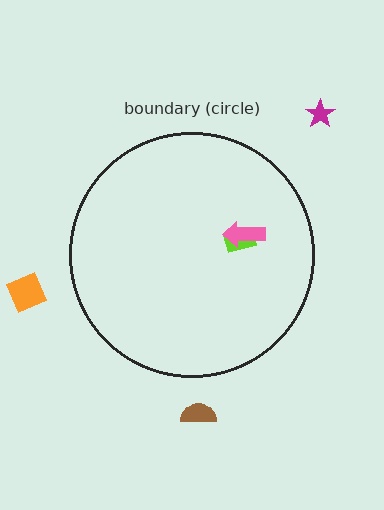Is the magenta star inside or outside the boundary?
Outside.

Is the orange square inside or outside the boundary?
Outside.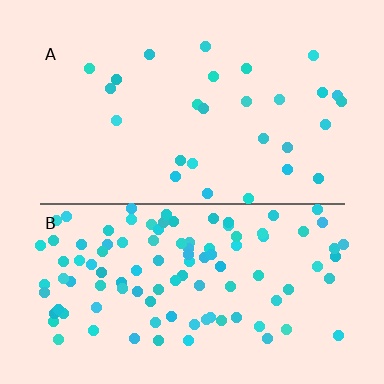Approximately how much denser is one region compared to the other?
Approximately 3.9× — region B over region A.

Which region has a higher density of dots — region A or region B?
B (the bottom).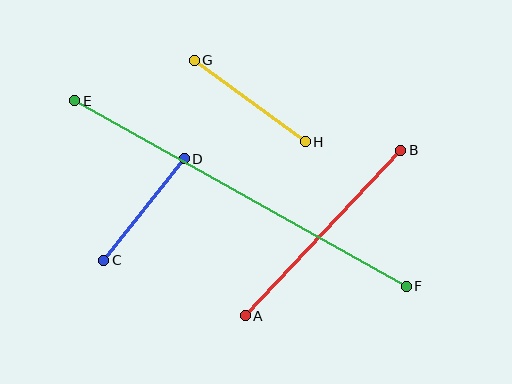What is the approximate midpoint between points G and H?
The midpoint is at approximately (250, 101) pixels.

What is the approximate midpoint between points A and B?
The midpoint is at approximately (323, 233) pixels.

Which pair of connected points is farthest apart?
Points E and F are farthest apart.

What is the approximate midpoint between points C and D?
The midpoint is at approximately (144, 209) pixels.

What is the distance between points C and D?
The distance is approximately 130 pixels.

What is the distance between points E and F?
The distance is approximately 380 pixels.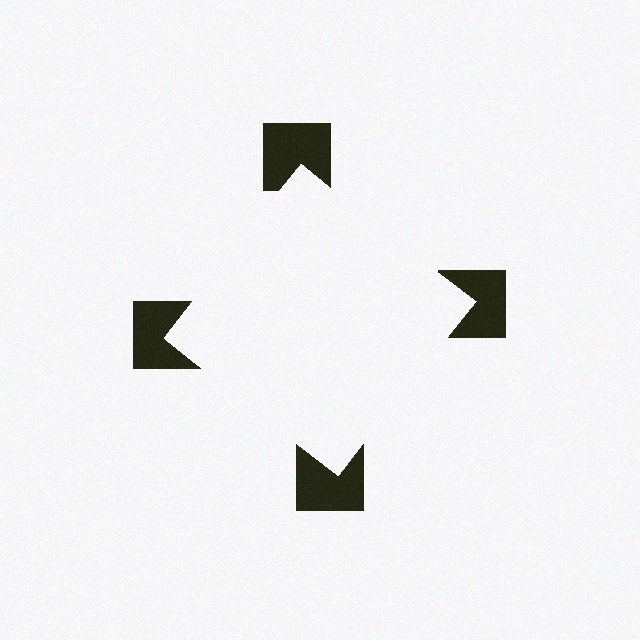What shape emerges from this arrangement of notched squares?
An illusory square — its edges are inferred from the aligned wedge cuts in the notched squares, not physically drawn.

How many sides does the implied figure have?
4 sides.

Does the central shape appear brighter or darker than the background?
It typically appears slightly brighter than the background, even though no actual brightness change is drawn.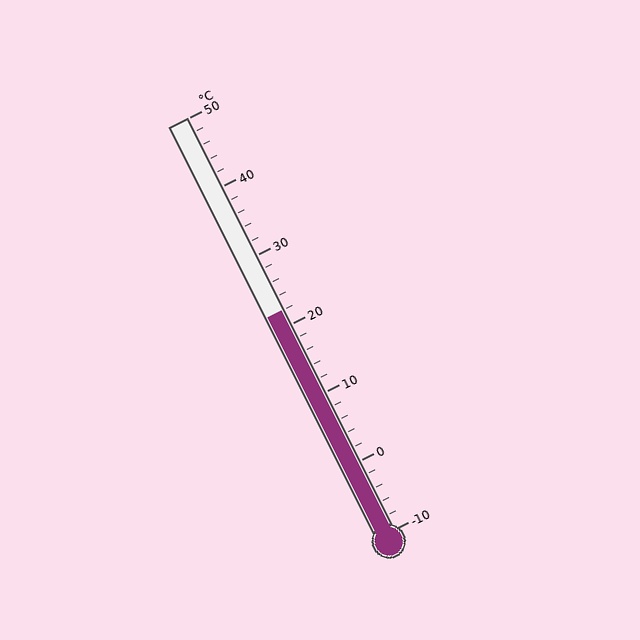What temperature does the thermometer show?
The thermometer shows approximately 22°C.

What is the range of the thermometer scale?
The thermometer scale ranges from -10°C to 50°C.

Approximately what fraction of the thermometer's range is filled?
The thermometer is filled to approximately 55% of its range.